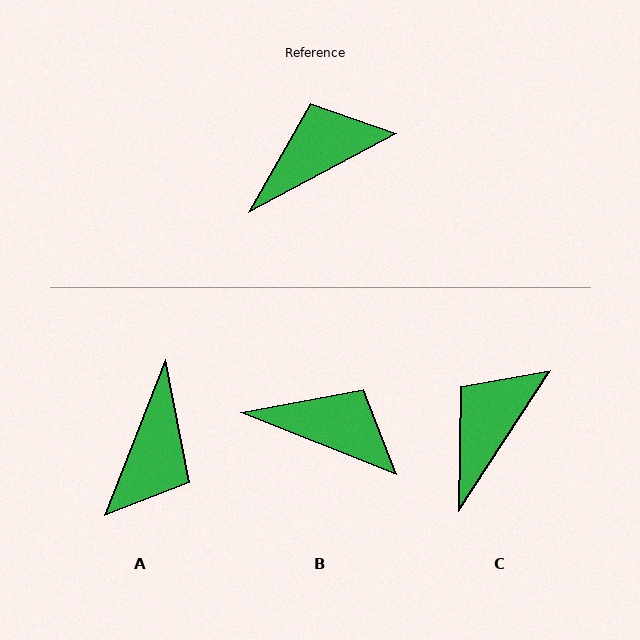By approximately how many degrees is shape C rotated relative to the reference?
Approximately 29 degrees counter-clockwise.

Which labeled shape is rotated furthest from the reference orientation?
A, about 139 degrees away.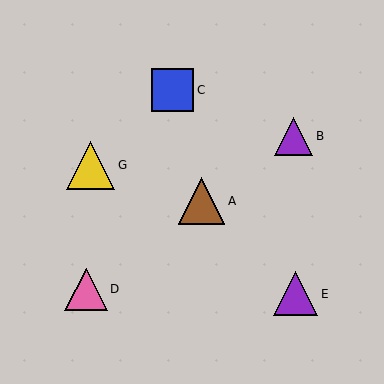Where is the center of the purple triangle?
The center of the purple triangle is at (294, 136).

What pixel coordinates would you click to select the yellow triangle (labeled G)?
Click at (91, 165) to select the yellow triangle G.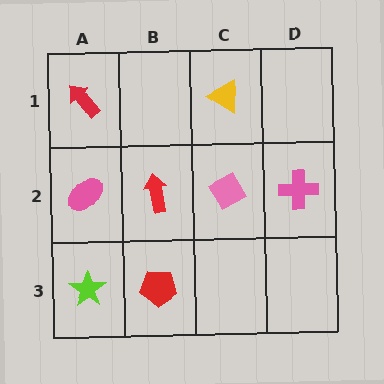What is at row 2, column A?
A pink ellipse.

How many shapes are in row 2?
4 shapes.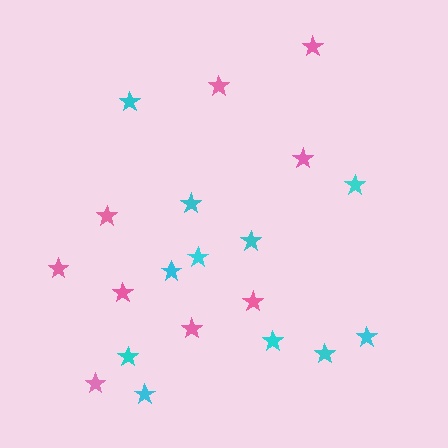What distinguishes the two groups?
There are 2 groups: one group of cyan stars (11) and one group of pink stars (9).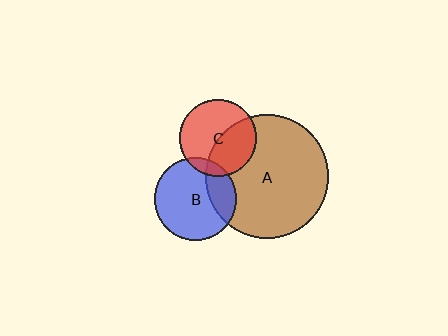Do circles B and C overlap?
Yes.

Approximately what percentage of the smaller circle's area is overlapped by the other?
Approximately 10%.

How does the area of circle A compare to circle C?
Approximately 2.6 times.